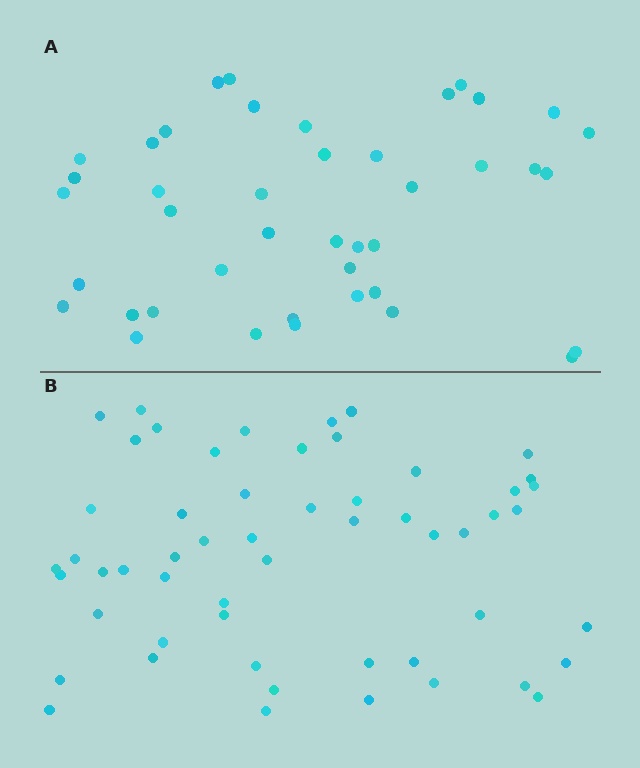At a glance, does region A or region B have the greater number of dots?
Region B (the bottom region) has more dots.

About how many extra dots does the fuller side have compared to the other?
Region B has approximately 15 more dots than region A.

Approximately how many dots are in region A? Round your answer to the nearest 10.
About 40 dots. (The exact count is 42, which rounds to 40.)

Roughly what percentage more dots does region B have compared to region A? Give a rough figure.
About 30% more.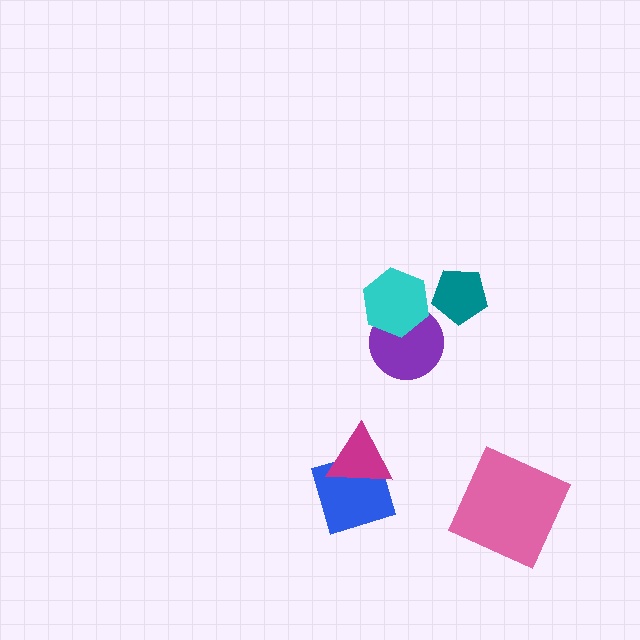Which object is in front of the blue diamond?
The magenta triangle is in front of the blue diamond.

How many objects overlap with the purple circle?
1 object overlaps with the purple circle.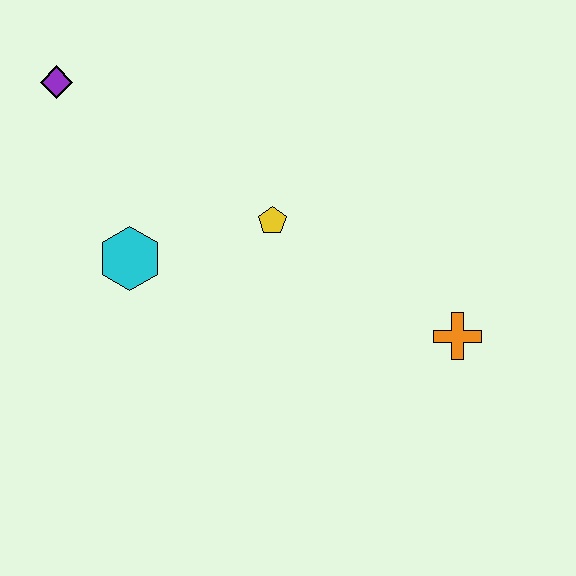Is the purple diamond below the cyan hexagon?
No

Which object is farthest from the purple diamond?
The orange cross is farthest from the purple diamond.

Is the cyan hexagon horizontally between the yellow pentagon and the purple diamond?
Yes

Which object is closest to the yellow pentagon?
The cyan hexagon is closest to the yellow pentagon.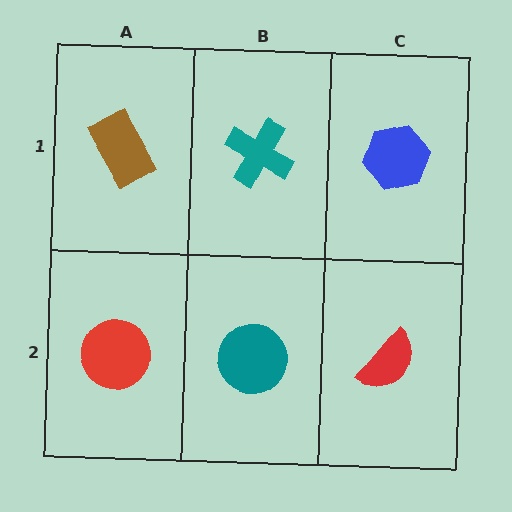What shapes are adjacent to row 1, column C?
A red semicircle (row 2, column C), a teal cross (row 1, column B).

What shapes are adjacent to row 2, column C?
A blue hexagon (row 1, column C), a teal circle (row 2, column B).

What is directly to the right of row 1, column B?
A blue hexagon.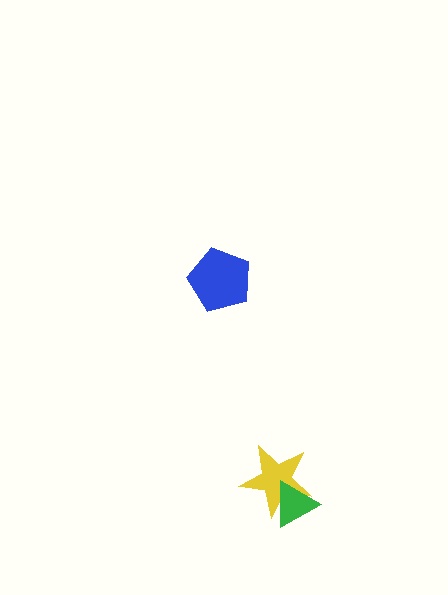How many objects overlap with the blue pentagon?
0 objects overlap with the blue pentagon.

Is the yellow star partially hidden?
Yes, it is partially covered by another shape.